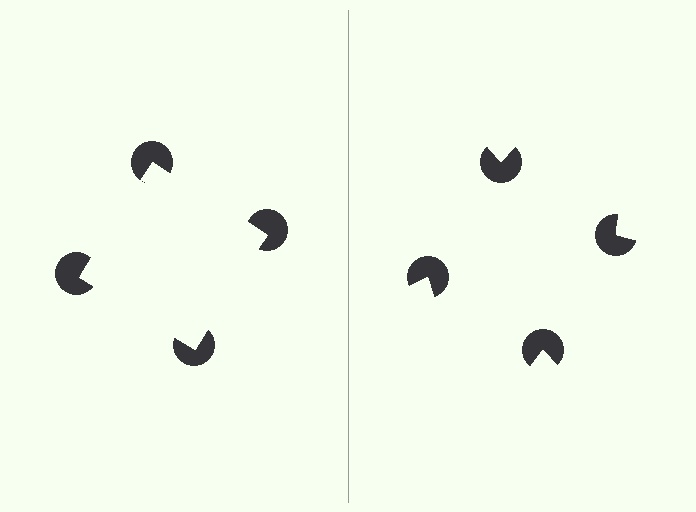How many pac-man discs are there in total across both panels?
8 — 4 on each side.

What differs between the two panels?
The pac-man discs are positioned identically on both sides; only the wedge orientations differ. On the left they align to a square; on the right they are misaligned.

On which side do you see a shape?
An illusory square appears on the left side. On the right side the wedge cuts are rotated, so no coherent shape forms.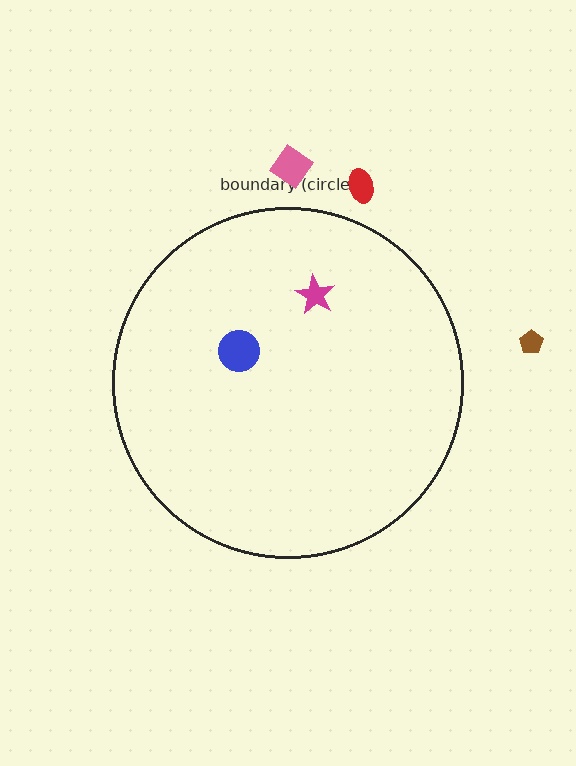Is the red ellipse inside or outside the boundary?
Outside.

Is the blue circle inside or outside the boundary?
Inside.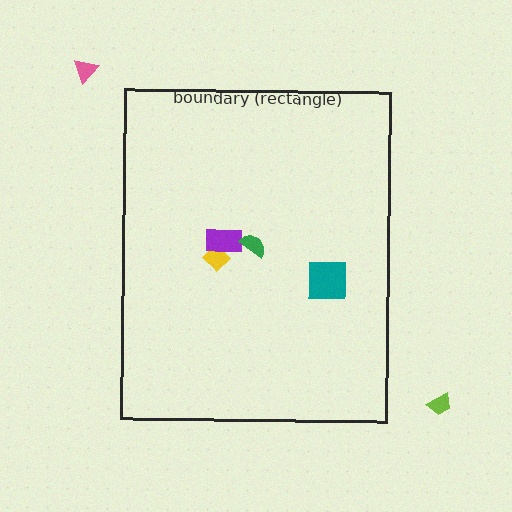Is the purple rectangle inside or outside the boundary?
Inside.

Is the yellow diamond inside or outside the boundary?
Inside.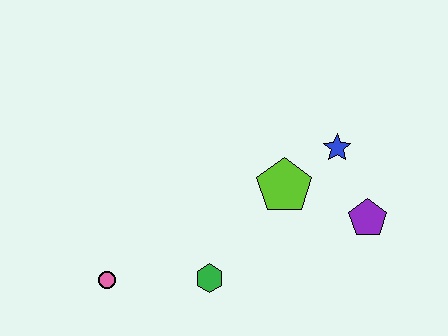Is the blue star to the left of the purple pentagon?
Yes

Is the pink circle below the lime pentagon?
Yes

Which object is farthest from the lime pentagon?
The pink circle is farthest from the lime pentagon.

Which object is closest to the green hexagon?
The pink circle is closest to the green hexagon.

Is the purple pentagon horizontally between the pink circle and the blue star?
No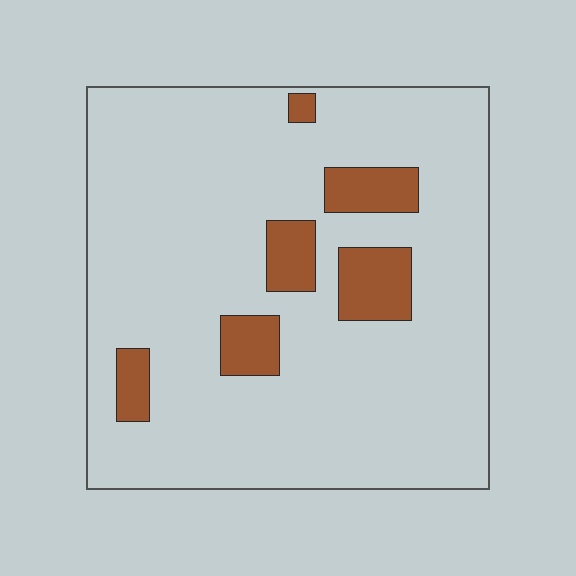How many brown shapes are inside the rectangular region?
6.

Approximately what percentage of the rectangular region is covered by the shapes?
Approximately 15%.